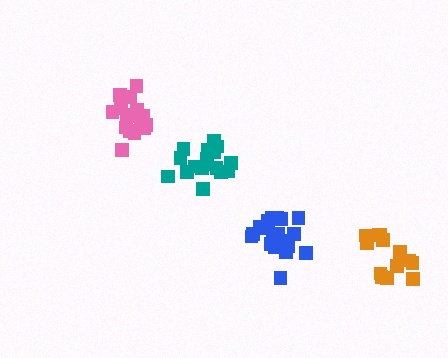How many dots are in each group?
Group 1: 20 dots, Group 2: 16 dots, Group 3: 18 dots, Group 4: 14 dots (68 total).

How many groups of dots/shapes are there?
There are 4 groups.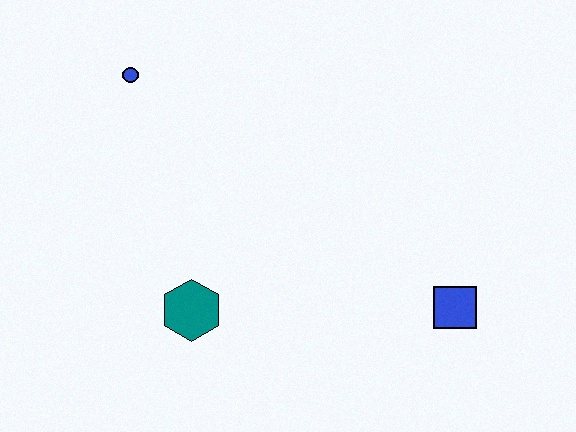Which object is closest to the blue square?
The teal hexagon is closest to the blue square.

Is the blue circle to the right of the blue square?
No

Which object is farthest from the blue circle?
The blue square is farthest from the blue circle.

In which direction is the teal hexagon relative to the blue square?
The teal hexagon is to the left of the blue square.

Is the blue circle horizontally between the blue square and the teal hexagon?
No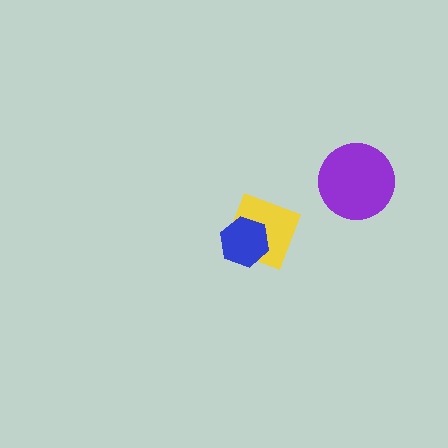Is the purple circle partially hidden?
No, no other shape covers it.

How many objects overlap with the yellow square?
1 object overlaps with the yellow square.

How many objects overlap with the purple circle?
0 objects overlap with the purple circle.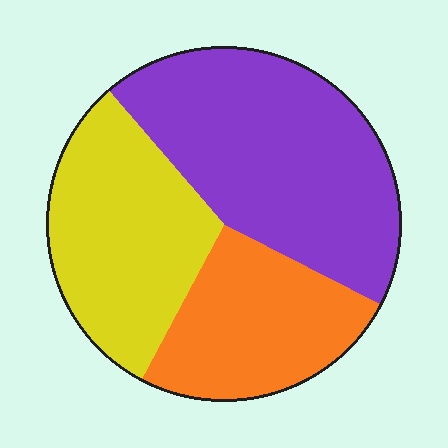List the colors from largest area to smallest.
From largest to smallest: purple, yellow, orange.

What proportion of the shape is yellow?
Yellow takes up between a sixth and a third of the shape.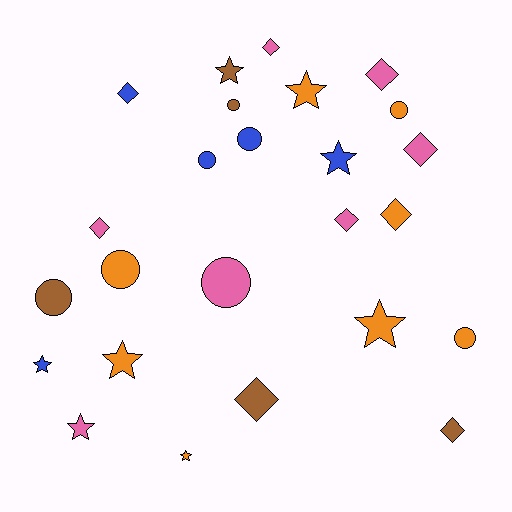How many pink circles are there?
There is 1 pink circle.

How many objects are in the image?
There are 25 objects.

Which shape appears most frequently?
Diamond, with 9 objects.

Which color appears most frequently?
Orange, with 8 objects.